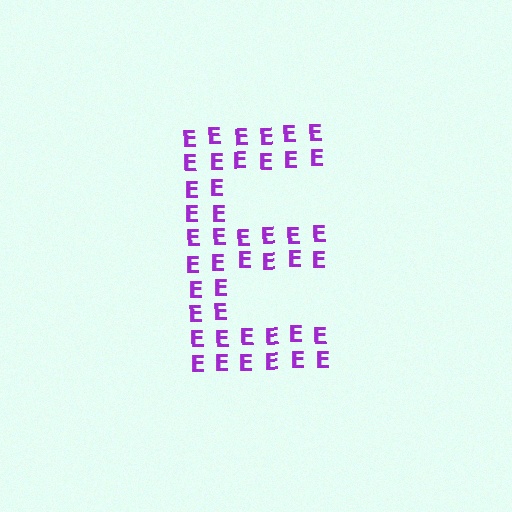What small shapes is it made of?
It is made of small letter E's.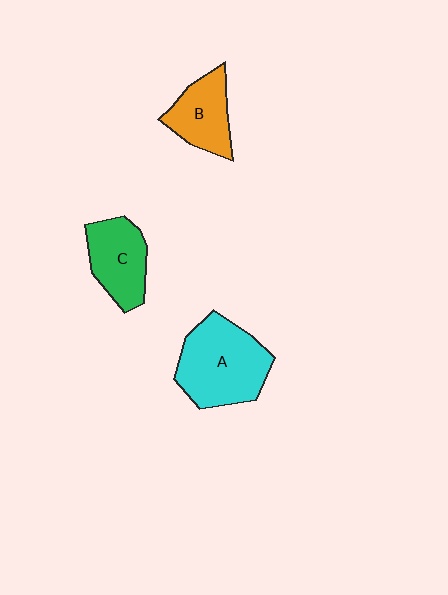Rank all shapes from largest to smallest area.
From largest to smallest: A (cyan), C (green), B (orange).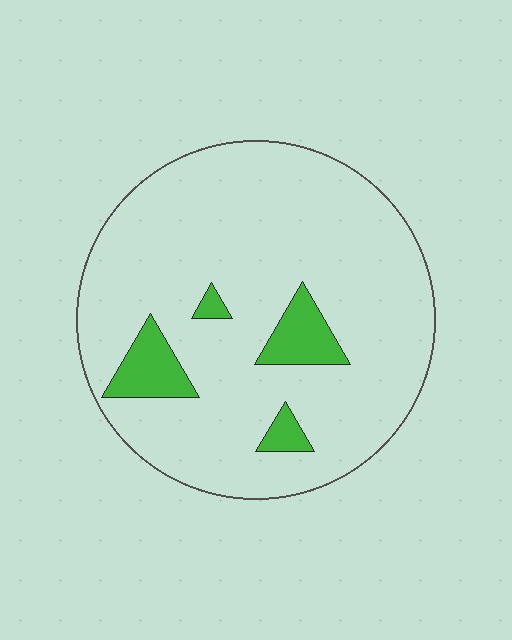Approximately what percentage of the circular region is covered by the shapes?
Approximately 10%.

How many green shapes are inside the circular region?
4.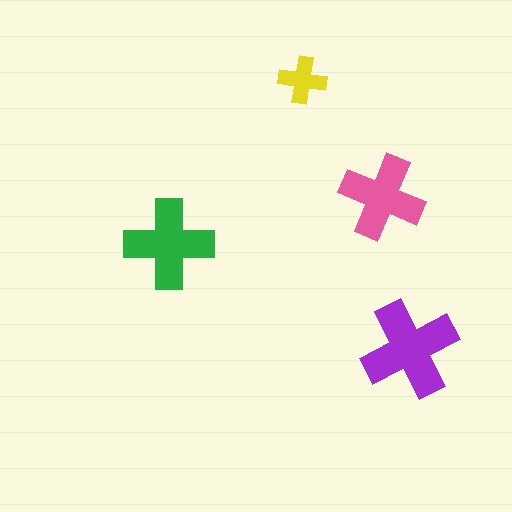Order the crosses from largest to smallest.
the purple one, the green one, the pink one, the yellow one.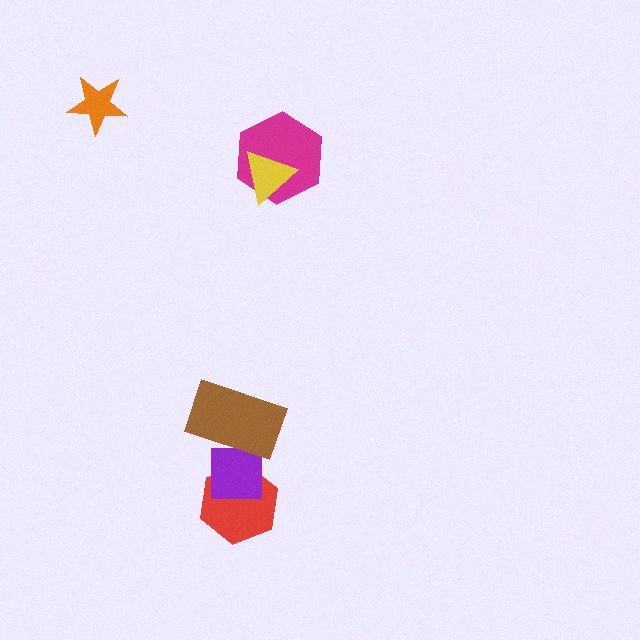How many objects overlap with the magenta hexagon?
1 object overlaps with the magenta hexagon.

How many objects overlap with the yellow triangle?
1 object overlaps with the yellow triangle.